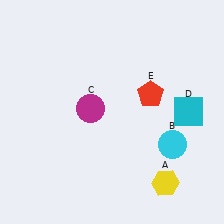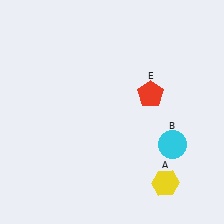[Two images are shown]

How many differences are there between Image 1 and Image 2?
There are 2 differences between the two images.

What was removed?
The cyan square (D), the magenta circle (C) were removed in Image 2.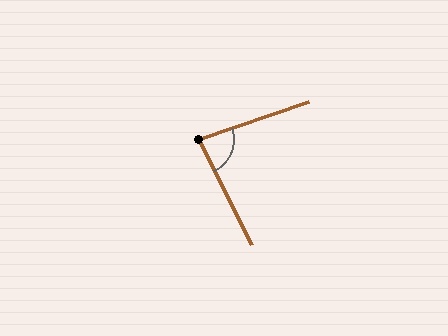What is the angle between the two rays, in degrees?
Approximately 82 degrees.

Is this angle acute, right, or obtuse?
It is acute.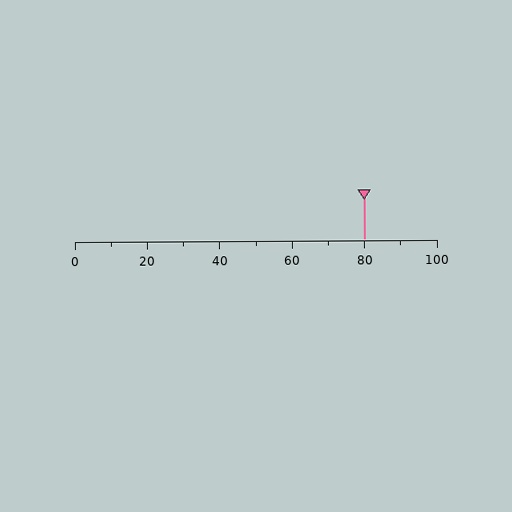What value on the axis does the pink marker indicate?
The marker indicates approximately 80.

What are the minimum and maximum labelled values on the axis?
The axis runs from 0 to 100.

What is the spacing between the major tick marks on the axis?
The major ticks are spaced 20 apart.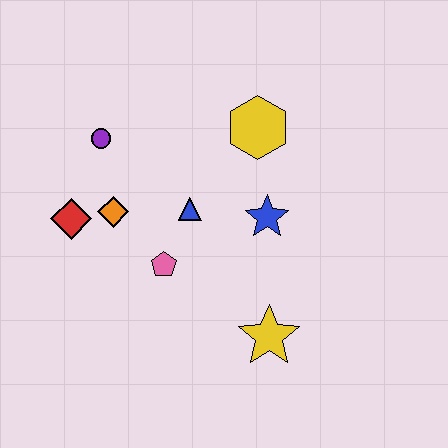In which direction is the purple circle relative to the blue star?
The purple circle is to the left of the blue star.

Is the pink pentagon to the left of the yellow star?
Yes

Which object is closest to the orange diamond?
The red diamond is closest to the orange diamond.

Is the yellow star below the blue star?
Yes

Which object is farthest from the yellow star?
The purple circle is farthest from the yellow star.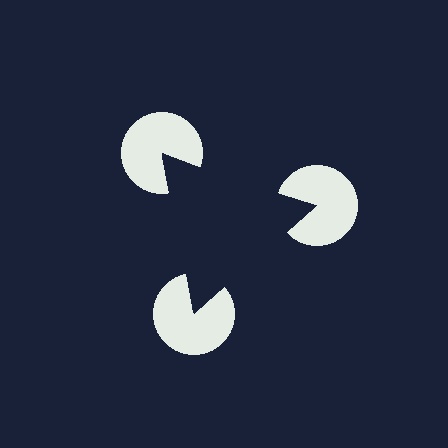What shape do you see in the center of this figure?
An illusory triangle — its edges are inferred from the aligned wedge cuts in the pac-man discs, not physically drawn.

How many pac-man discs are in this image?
There are 3 — one at each vertex of the illusory triangle.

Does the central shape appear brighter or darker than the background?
It typically appears slightly darker than the background, even though no actual brightness change is drawn.